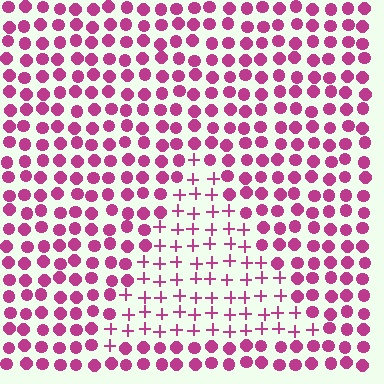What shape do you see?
I see a triangle.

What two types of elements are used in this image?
The image uses plus signs inside the triangle region and circles outside it.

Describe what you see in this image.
The image is filled with small magenta elements arranged in a uniform grid. A triangle-shaped region contains plus signs, while the surrounding area contains circles. The boundary is defined purely by the change in element shape.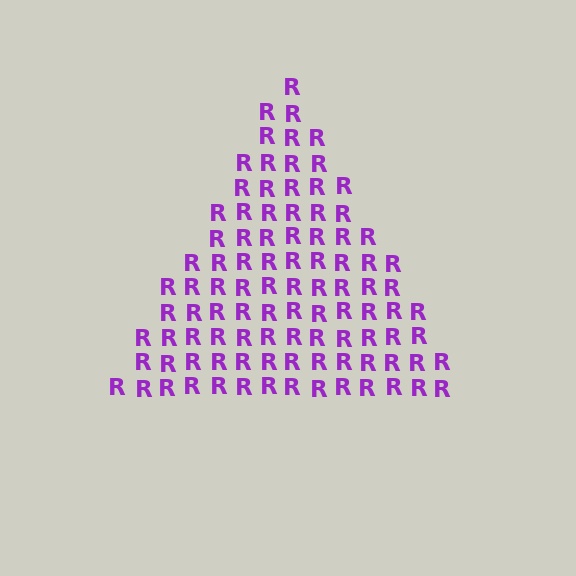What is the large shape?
The large shape is a triangle.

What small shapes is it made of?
It is made of small letter R's.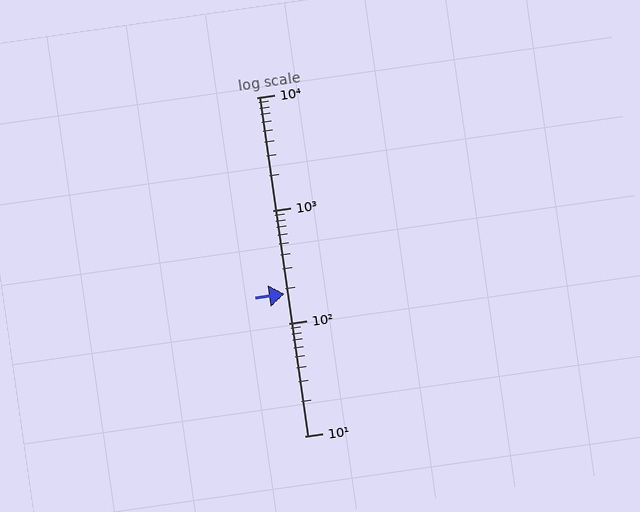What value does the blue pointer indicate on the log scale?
The pointer indicates approximately 180.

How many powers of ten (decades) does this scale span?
The scale spans 3 decades, from 10 to 10000.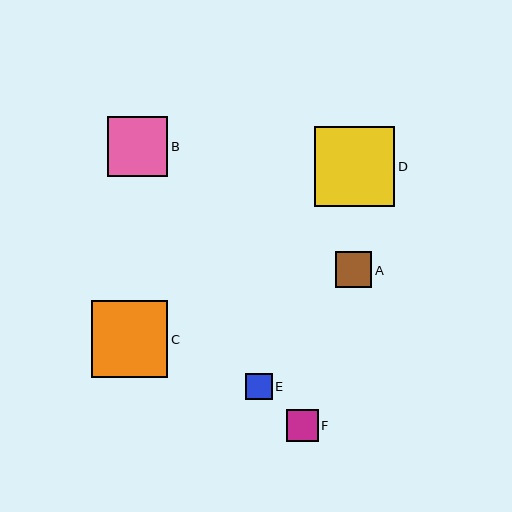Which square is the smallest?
Square E is the smallest with a size of approximately 26 pixels.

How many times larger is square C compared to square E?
Square C is approximately 2.9 times the size of square E.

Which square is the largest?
Square D is the largest with a size of approximately 80 pixels.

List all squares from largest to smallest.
From largest to smallest: D, C, B, A, F, E.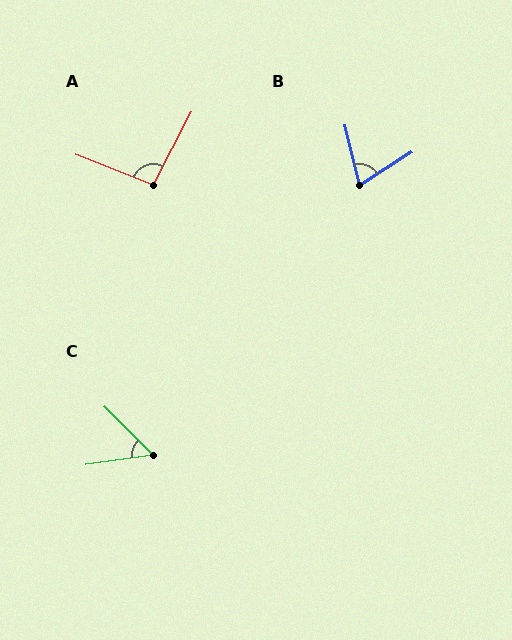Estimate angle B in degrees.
Approximately 72 degrees.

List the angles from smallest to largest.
C (52°), B (72°), A (96°).